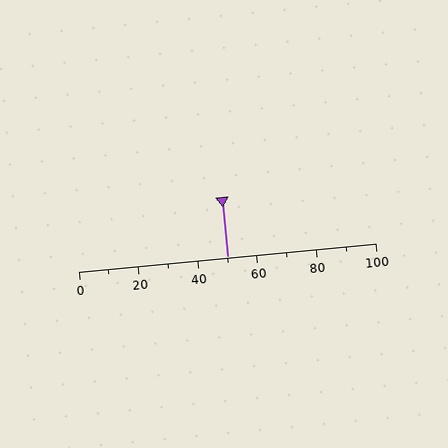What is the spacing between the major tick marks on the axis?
The major ticks are spaced 20 apart.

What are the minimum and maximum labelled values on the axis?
The axis runs from 0 to 100.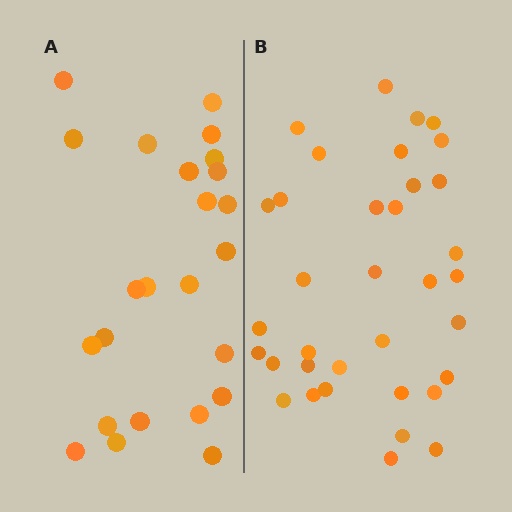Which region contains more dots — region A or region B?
Region B (the right region) has more dots.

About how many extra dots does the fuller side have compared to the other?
Region B has roughly 12 or so more dots than region A.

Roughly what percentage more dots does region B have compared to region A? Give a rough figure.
About 45% more.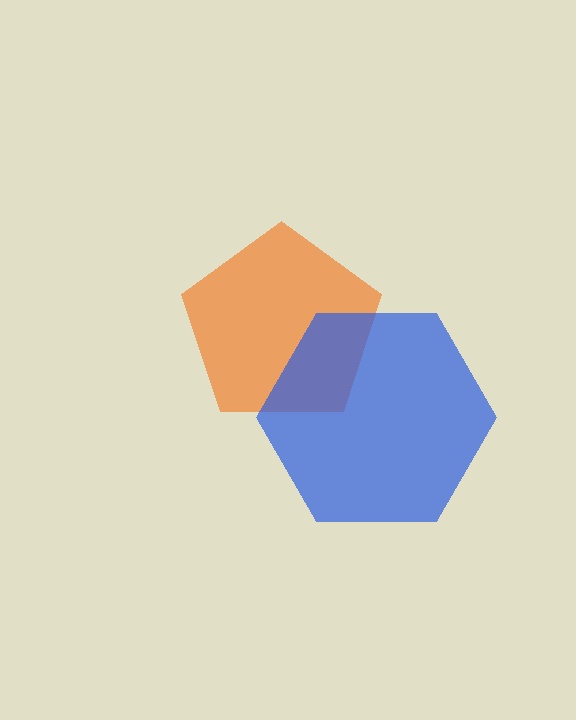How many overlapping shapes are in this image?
There are 2 overlapping shapes in the image.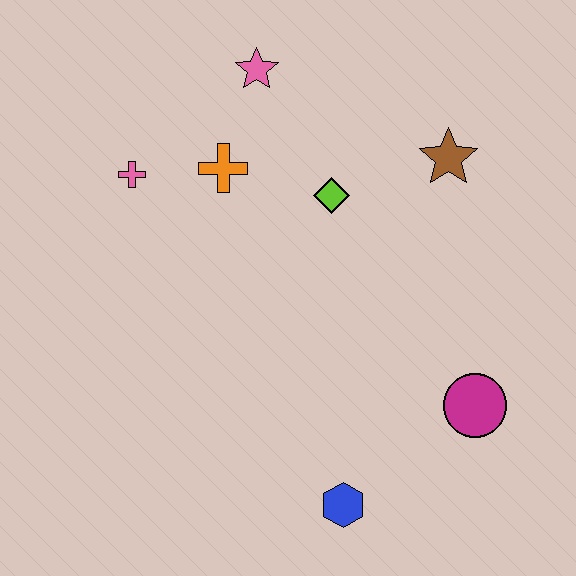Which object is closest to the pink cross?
The orange cross is closest to the pink cross.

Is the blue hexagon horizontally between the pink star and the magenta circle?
Yes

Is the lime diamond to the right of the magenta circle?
No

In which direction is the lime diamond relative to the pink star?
The lime diamond is below the pink star.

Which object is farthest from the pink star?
The blue hexagon is farthest from the pink star.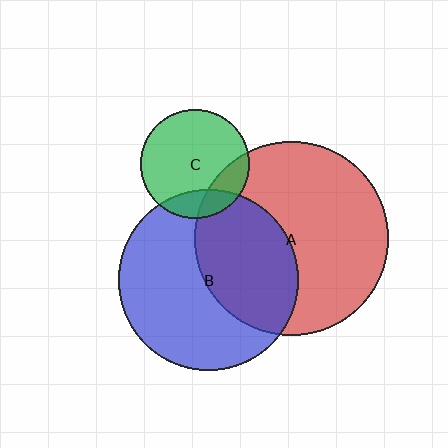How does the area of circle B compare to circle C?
Approximately 2.8 times.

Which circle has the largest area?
Circle A (red).